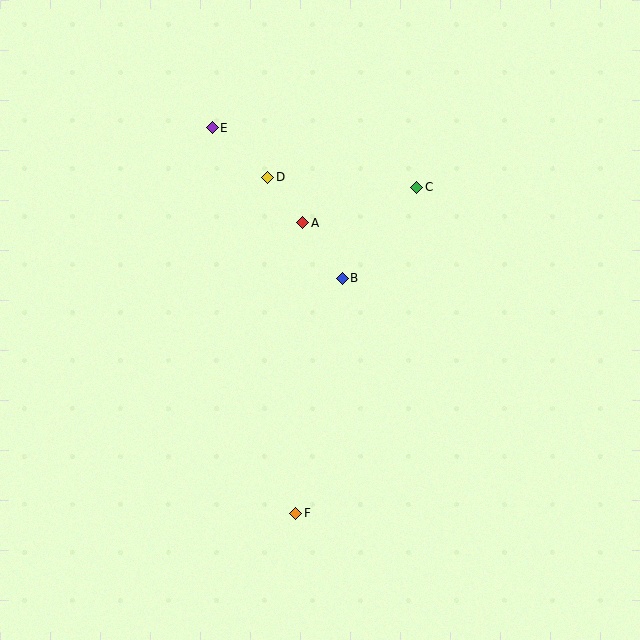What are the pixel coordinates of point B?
Point B is at (342, 278).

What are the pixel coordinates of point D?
Point D is at (268, 177).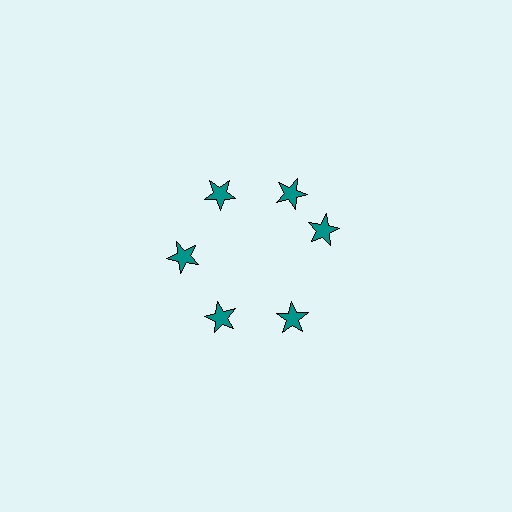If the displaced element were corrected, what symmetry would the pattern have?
It would have 6-fold rotational symmetry — the pattern would map onto itself every 60 degrees.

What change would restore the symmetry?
The symmetry would be restored by rotating it back into even spacing with its neighbors so that all 6 stars sit at equal angles and equal distance from the center.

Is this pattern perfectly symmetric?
No. The 6 teal stars are arranged in a ring, but one element near the 3 o'clock position is rotated out of alignment along the ring, breaking the 6-fold rotational symmetry.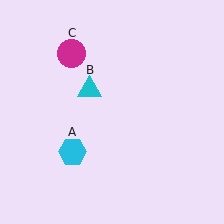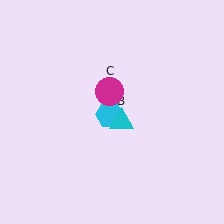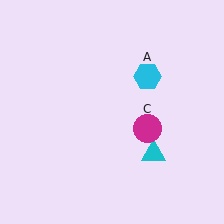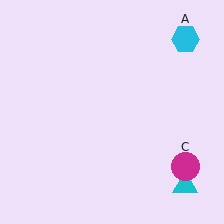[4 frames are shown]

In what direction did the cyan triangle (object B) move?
The cyan triangle (object B) moved down and to the right.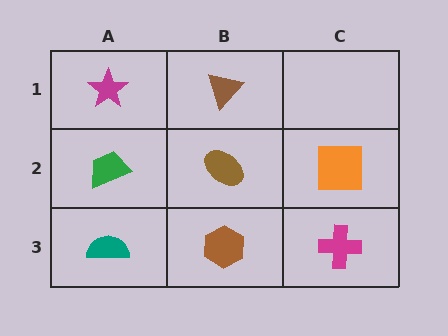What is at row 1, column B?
A brown triangle.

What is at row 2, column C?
An orange square.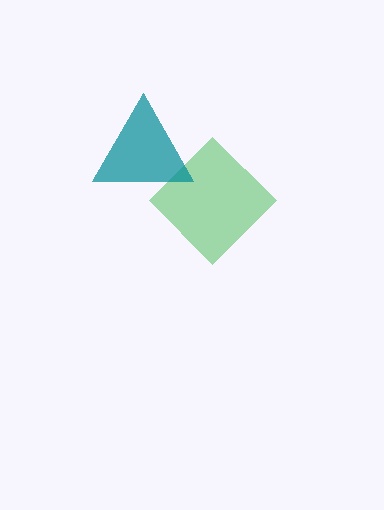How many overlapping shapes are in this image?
There are 2 overlapping shapes in the image.